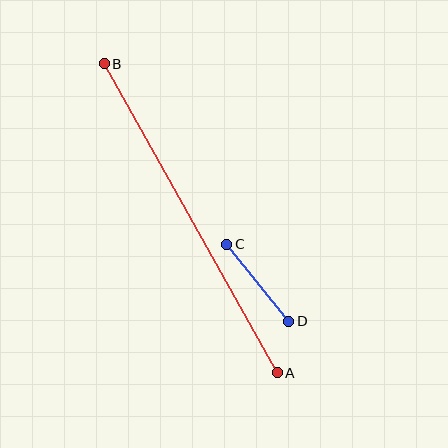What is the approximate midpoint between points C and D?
The midpoint is at approximately (258, 283) pixels.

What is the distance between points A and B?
The distance is approximately 354 pixels.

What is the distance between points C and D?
The distance is approximately 99 pixels.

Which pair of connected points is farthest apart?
Points A and B are farthest apart.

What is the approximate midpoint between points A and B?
The midpoint is at approximately (191, 218) pixels.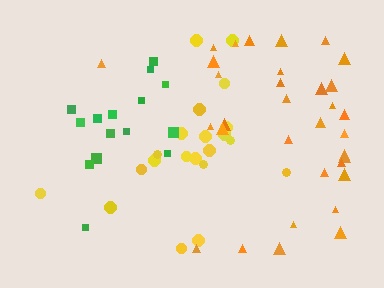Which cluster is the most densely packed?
Yellow.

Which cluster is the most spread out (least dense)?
Green.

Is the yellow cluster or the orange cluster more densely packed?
Yellow.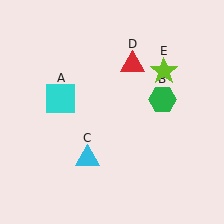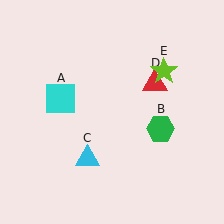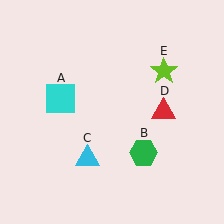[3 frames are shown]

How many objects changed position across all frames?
2 objects changed position: green hexagon (object B), red triangle (object D).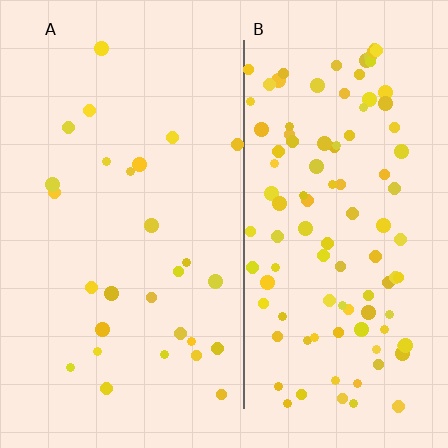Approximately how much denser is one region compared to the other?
Approximately 3.8× — region B over region A.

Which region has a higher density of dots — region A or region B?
B (the right).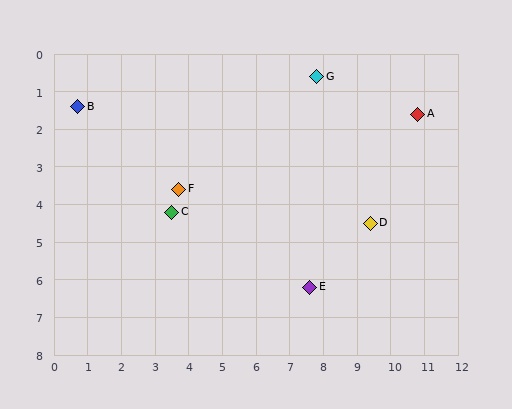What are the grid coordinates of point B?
Point B is at approximately (0.7, 1.4).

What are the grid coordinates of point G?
Point G is at approximately (7.8, 0.6).